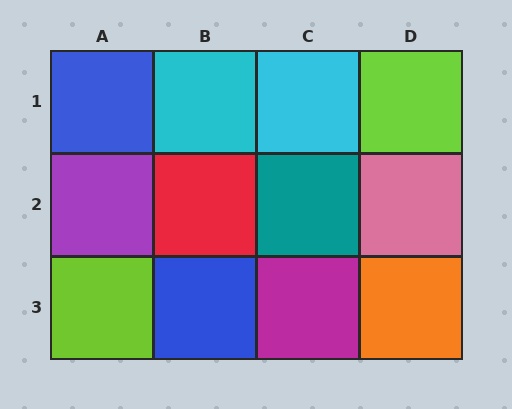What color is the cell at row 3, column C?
Magenta.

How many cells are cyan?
2 cells are cyan.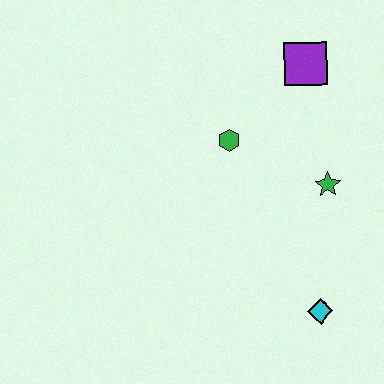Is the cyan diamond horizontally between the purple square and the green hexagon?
No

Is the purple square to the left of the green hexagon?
No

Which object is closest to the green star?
The green hexagon is closest to the green star.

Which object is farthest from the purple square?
The cyan diamond is farthest from the purple square.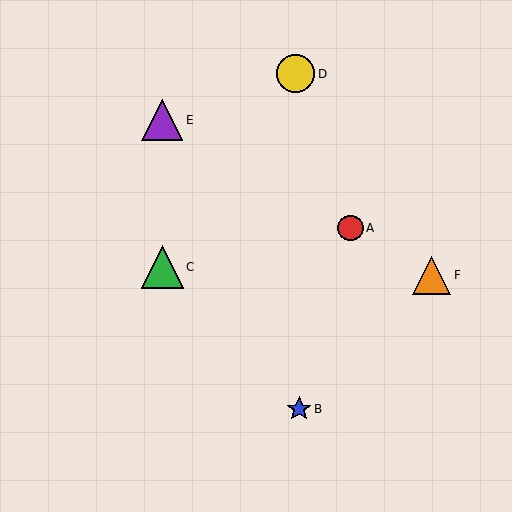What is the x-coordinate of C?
Object C is at x≈162.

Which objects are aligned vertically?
Objects C, E are aligned vertically.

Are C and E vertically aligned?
Yes, both are at x≈162.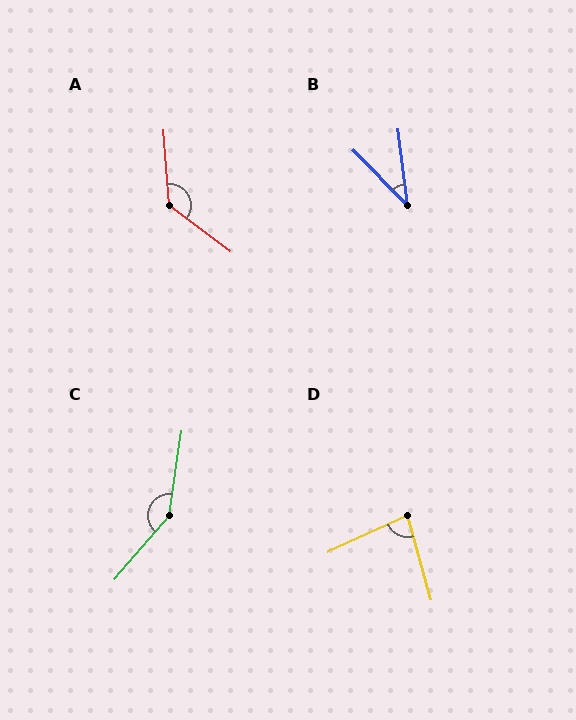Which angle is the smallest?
B, at approximately 37 degrees.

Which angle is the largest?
C, at approximately 148 degrees.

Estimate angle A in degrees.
Approximately 131 degrees.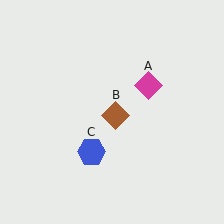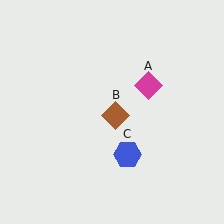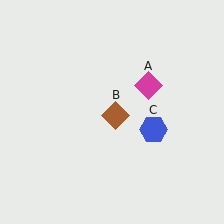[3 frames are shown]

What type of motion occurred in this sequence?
The blue hexagon (object C) rotated counterclockwise around the center of the scene.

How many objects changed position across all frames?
1 object changed position: blue hexagon (object C).